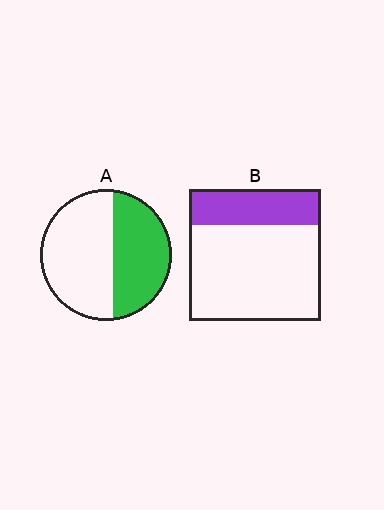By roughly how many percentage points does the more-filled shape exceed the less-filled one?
By roughly 15 percentage points (A over B).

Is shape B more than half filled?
No.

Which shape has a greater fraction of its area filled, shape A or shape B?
Shape A.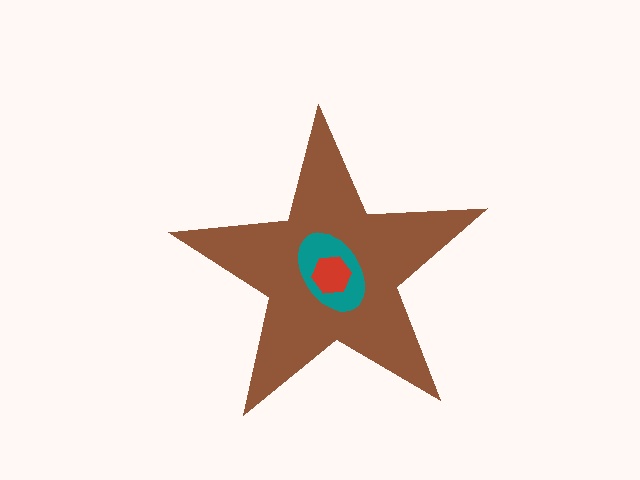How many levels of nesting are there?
3.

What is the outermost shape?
The brown star.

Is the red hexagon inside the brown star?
Yes.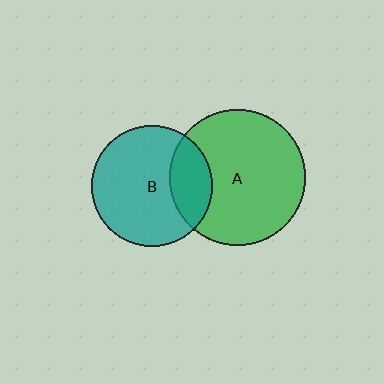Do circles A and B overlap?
Yes.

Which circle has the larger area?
Circle A (green).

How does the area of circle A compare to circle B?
Approximately 1.3 times.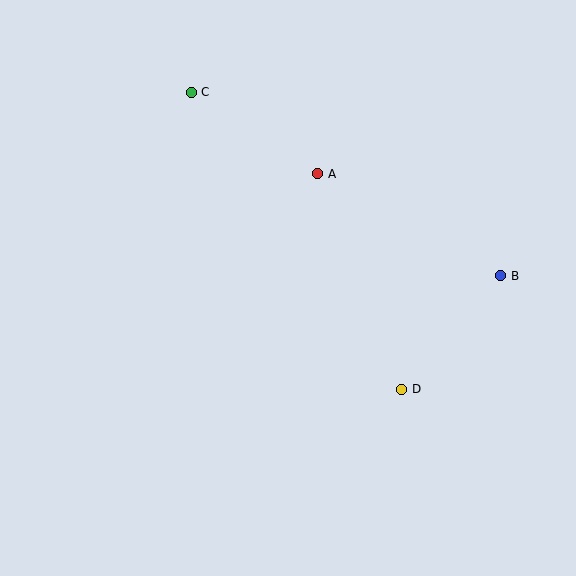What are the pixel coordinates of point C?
Point C is at (191, 92).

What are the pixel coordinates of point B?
Point B is at (501, 276).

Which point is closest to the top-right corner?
Point B is closest to the top-right corner.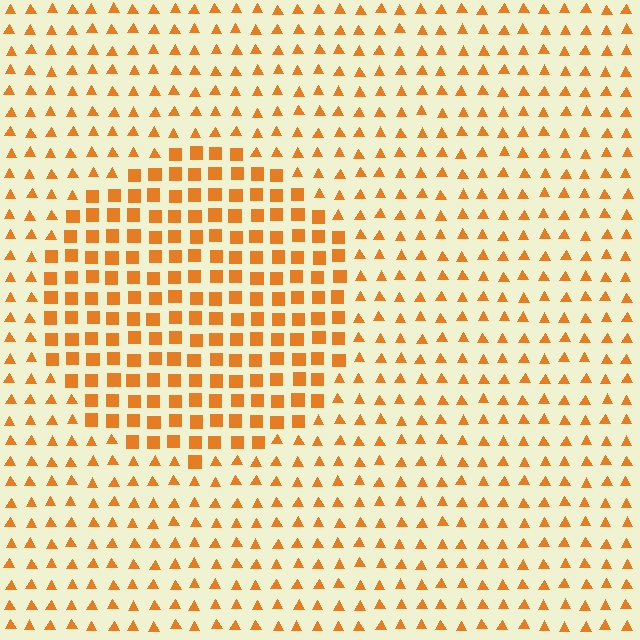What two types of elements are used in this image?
The image uses squares inside the circle region and triangles outside it.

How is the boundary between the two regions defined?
The boundary is defined by a change in element shape: squares inside vs. triangles outside. All elements share the same color and spacing.